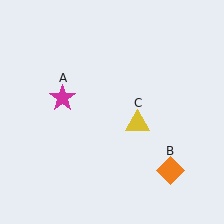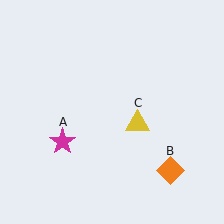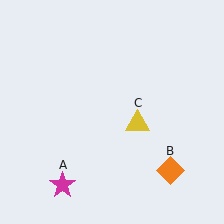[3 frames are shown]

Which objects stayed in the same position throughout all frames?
Orange diamond (object B) and yellow triangle (object C) remained stationary.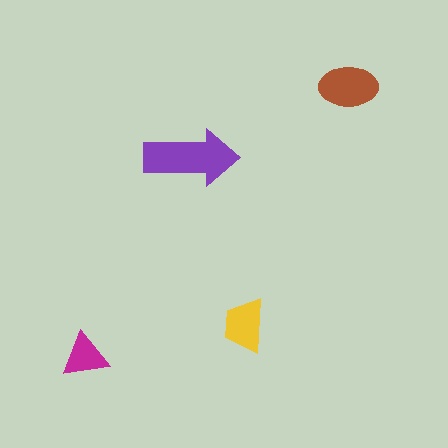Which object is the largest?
The purple arrow.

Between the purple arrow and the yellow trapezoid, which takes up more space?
The purple arrow.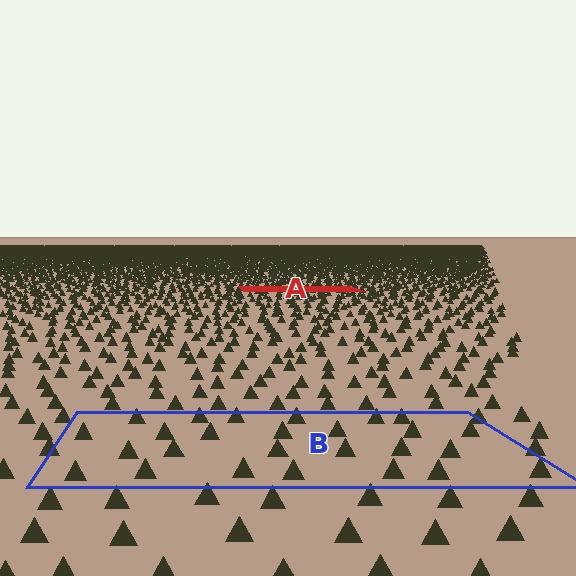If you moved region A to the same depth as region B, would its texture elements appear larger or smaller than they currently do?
They would appear larger. At a closer depth, the same texture elements are projected at a bigger on-screen size.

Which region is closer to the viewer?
Region B is closer. The texture elements there are larger and more spread out.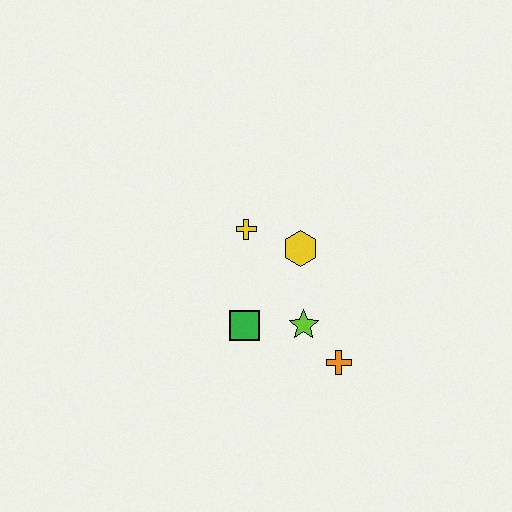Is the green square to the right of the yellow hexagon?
No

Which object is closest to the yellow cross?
The yellow hexagon is closest to the yellow cross.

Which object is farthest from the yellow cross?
The orange cross is farthest from the yellow cross.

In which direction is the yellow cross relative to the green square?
The yellow cross is above the green square.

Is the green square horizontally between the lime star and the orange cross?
No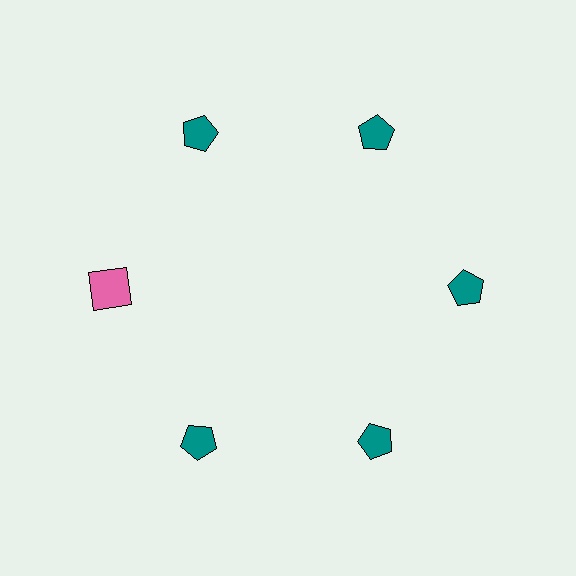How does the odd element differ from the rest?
It differs in both color (pink instead of teal) and shape (square instead of pentagon).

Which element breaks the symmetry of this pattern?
The pink square at roughly the 9 o'clock position breaks the symmetry. All other shapes are teal pentagons.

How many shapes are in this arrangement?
There are 6 shapes arranged in a ring pattern.